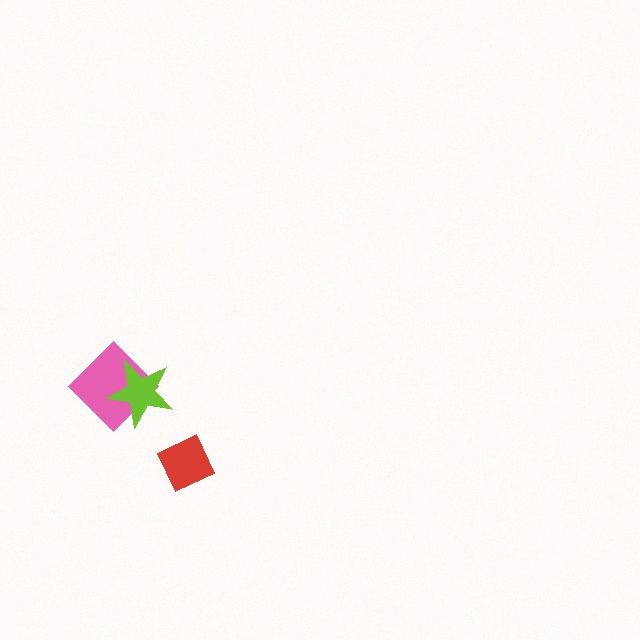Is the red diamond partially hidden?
No, no other shape covers it.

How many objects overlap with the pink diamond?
1 object overlaps with the pink diamond.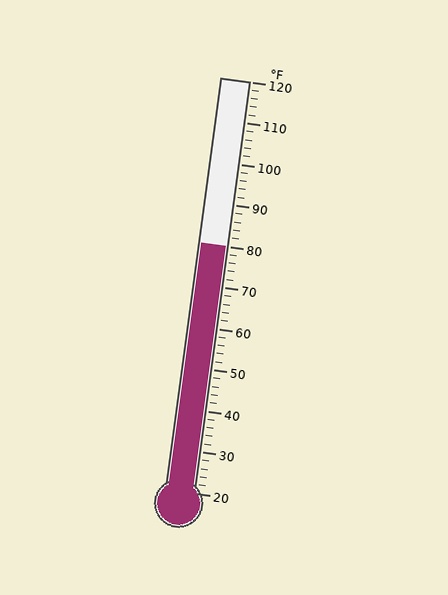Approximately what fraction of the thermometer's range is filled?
The thermometer is filled to approximately 60% of its range.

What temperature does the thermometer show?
The thermometer shows approximately 80°F.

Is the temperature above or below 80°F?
The temperature is at 80°F.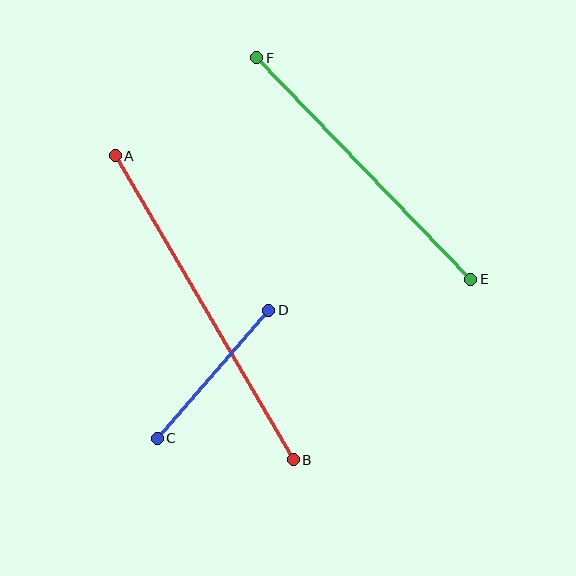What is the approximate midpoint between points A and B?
The midpoint is at approximately (204, 308) pixels.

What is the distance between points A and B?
The distance is approximately 352 pixels.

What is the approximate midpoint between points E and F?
The midpoint is at approximately (364, 169) pixels.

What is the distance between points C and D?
The distance is approximately 170 pixels.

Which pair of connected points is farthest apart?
Points A and B are farthest apart.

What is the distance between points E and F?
The distance is approximately 308 pixels.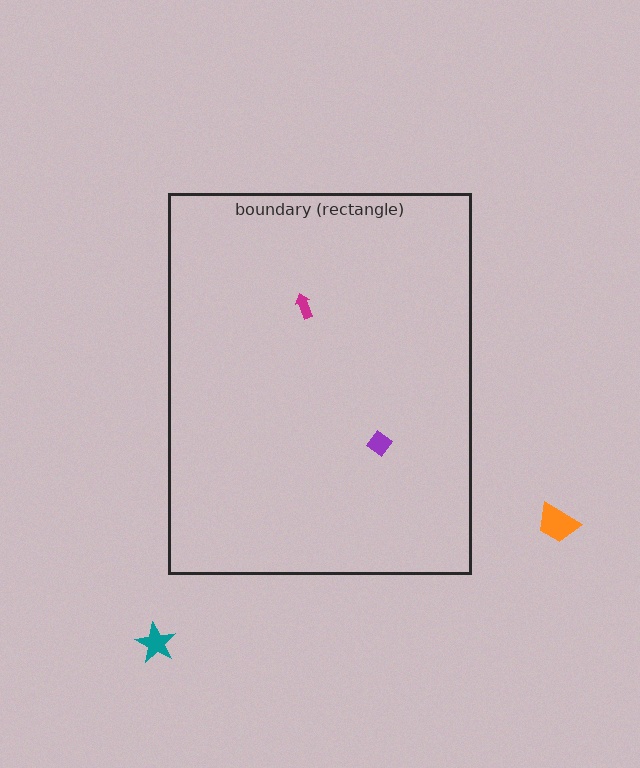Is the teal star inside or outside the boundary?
Outside.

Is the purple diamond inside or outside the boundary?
Inside.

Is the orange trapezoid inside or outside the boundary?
Outside.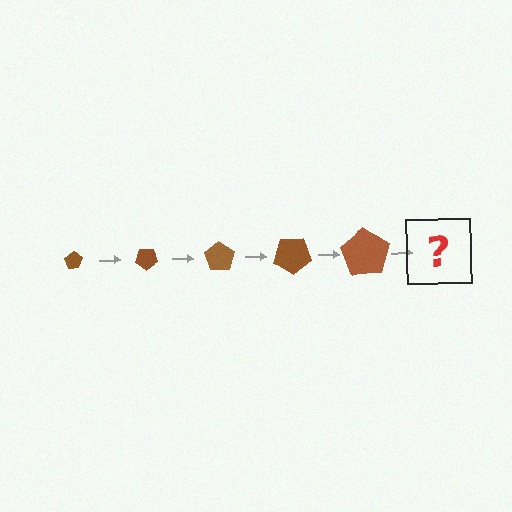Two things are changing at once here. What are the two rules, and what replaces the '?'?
The two rules are that the pentagon grows larger each step and it rotates 35 degrees each step. The '?' should be a pentagon, larger than the previous one and rotated 175 degrees from the start.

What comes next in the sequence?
The next element should be a pentagon, larger than the previous one and rotated 175 degrees from the start.